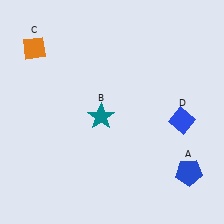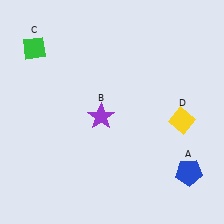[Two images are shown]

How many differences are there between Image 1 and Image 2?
There are 3 differences between the two images.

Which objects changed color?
B changed from teal to purple. C changed from orange to green. D changed from blue to yellow.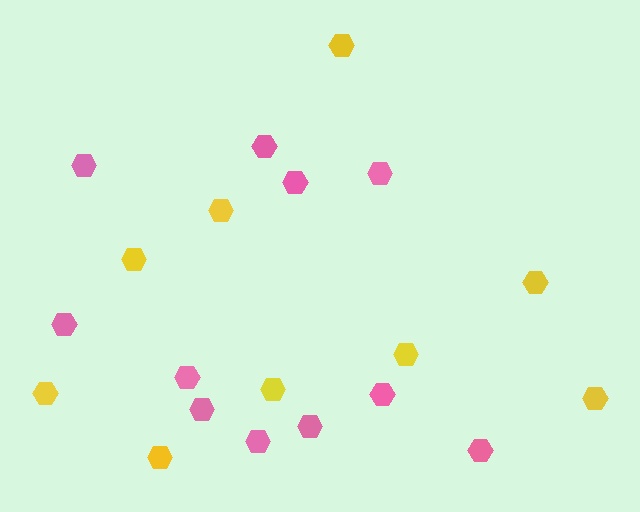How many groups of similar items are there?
There are 2 groups: one group of yellow hexagons (9) and one group of pink hexagons (11).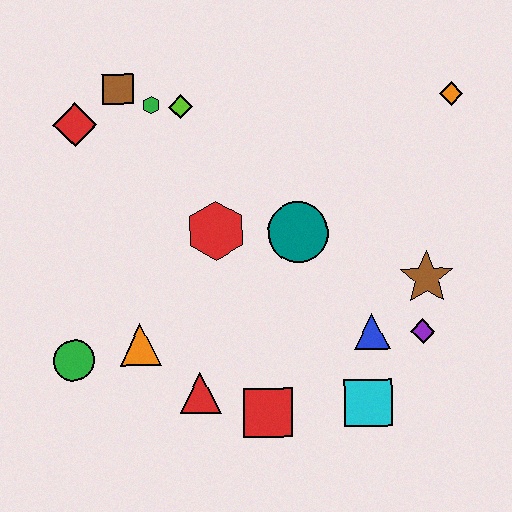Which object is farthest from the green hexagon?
The cyan square is farthest from the green hexagon.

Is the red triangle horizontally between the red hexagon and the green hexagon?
Yes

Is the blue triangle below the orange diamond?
Yes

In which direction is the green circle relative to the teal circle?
The green circle is to the left of the teal circle.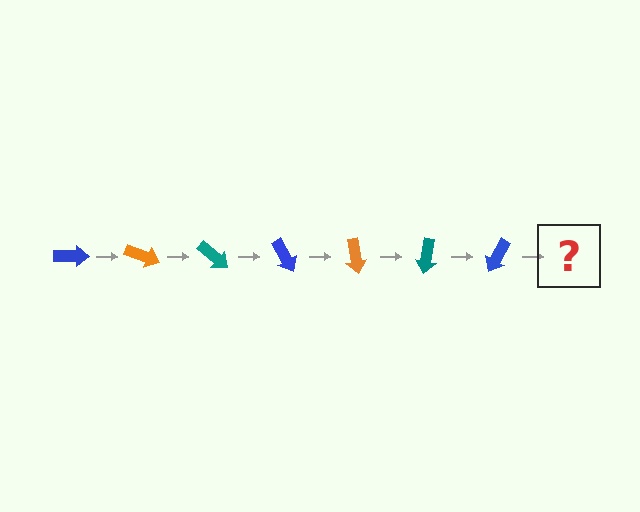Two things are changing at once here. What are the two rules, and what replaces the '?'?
The two rules are that it rotates 20 degrees each step and the color cycles through blue, orange, and teal. The '?' should be an orange arrow, rotated 140 degrees from the start.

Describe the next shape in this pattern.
It should be an orange arrow, rotated 140 degrees from the start.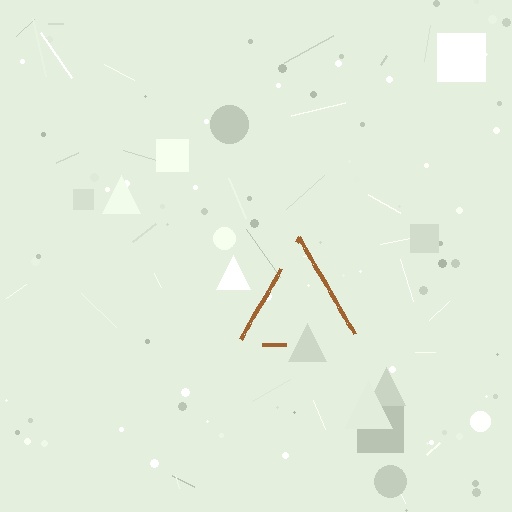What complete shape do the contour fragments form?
The contour fragments form a triangle.